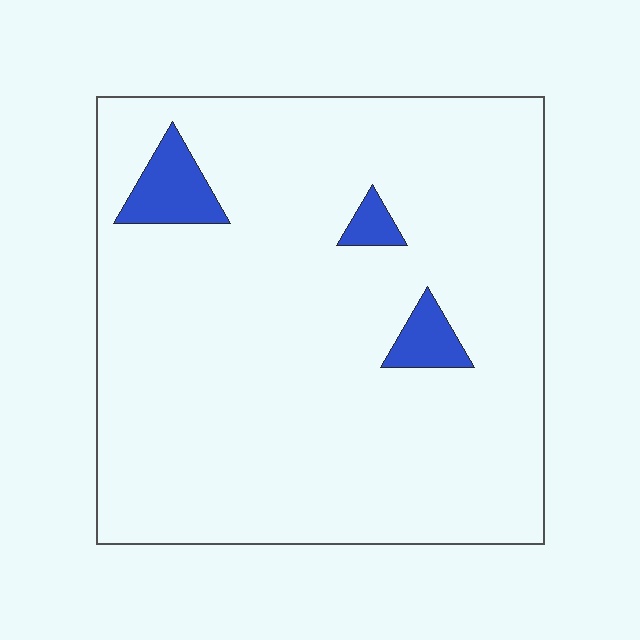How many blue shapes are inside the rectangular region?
3.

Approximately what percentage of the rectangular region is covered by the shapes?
Approximately 5%.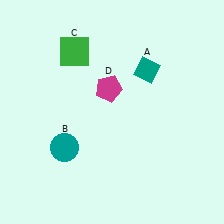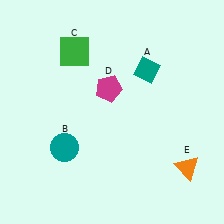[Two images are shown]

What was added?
An orange triangle (E) was added in Image 2.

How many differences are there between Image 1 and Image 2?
There is 1 difference between the two images.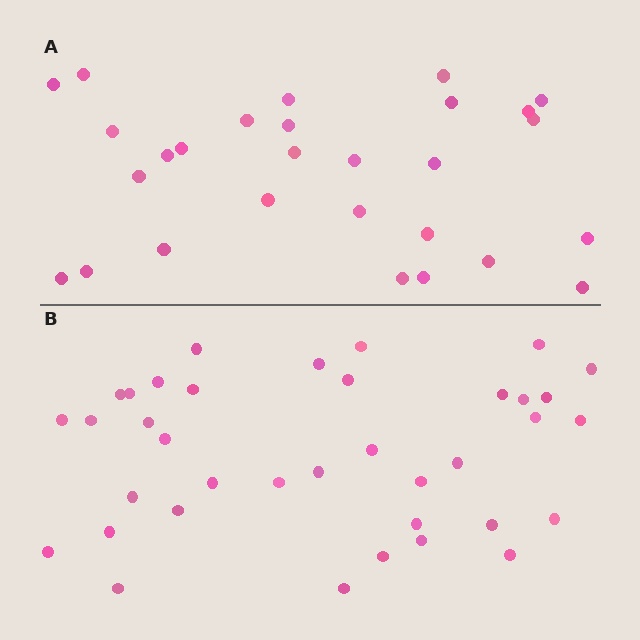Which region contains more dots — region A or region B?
Region B (the bottom region) has more dots.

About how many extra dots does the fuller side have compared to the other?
Region B has roughly 8 or so more dots than region A.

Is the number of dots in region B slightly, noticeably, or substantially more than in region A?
Region B has noticeably more, but not dramatically so. The ratio is roughly 1.3 to 1.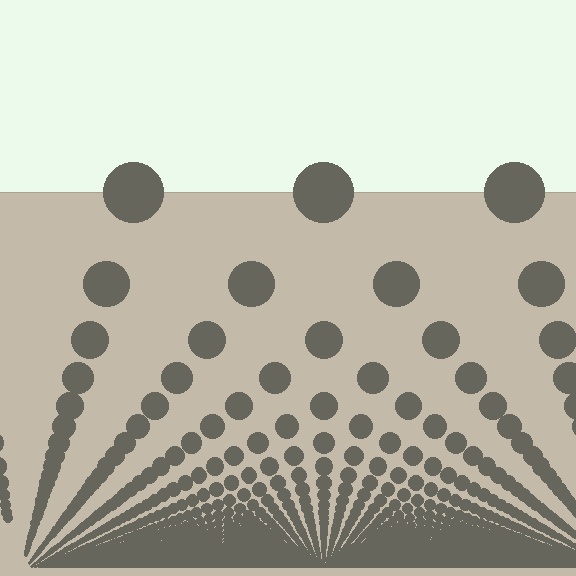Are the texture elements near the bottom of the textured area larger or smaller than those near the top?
Smaller. The gradient is inverted — elements near the bottom are smaller and denser.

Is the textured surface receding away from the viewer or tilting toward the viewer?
The surface appears to tilt toward the viewer. Texture elements get larger and sparser toward the top.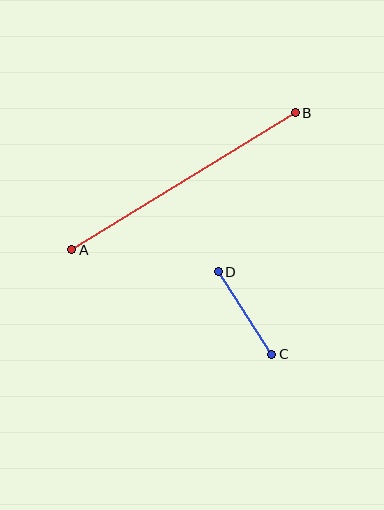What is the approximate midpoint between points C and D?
The midpoint is at approximately (245, 313) pixels.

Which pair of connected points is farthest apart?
Points A and B are farthest apart.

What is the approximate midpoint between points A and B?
The midpoint is at approximately (183, 181) pixels.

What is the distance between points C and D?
The distance is approximately 98 pixels.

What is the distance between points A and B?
The distance is approximately 262 pixels.